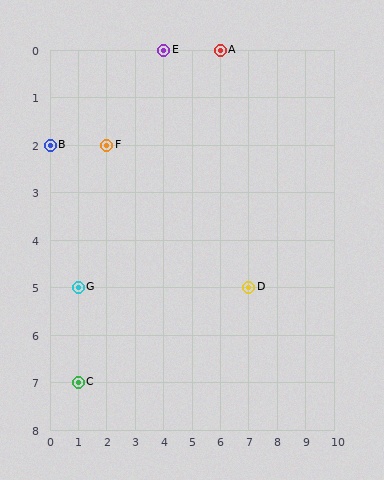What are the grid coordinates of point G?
Point G is at grid coordinates (1, 5).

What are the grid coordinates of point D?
Point D is at grid coordinates (7, 5).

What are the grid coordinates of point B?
Point B is at grid coordinates (0, 2).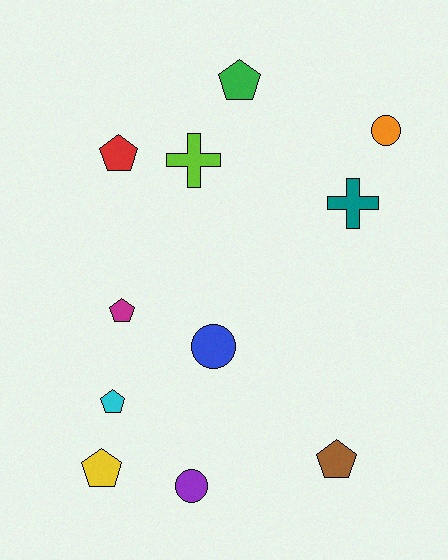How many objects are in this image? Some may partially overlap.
There are 11 objects.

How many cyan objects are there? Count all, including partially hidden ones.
There is 1 cyan object.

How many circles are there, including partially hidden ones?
There are 3 circles.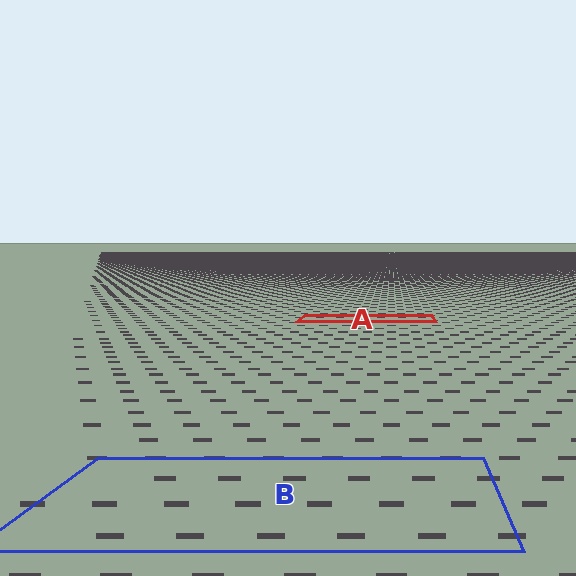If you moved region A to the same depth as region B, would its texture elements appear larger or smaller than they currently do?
They would appear larger. At a closer depth, the same texture elements are projected at a bigger on-screen size.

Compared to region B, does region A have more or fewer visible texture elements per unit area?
Region A has more texture elements per unit area — they are packed more densely because it is farther away.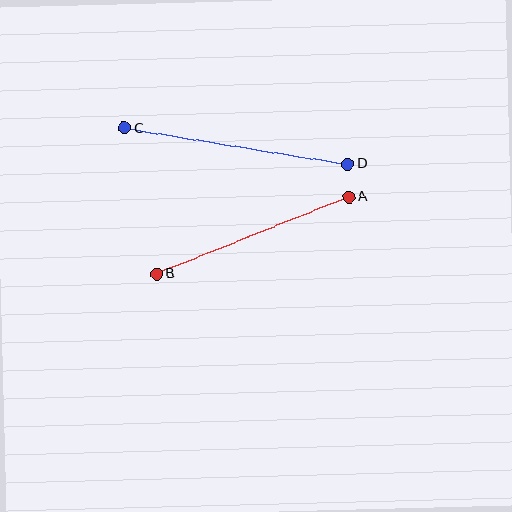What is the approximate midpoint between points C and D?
The midpoint is at approximately (236, 146) pixels.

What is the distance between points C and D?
The distance is approximately 226 pixels.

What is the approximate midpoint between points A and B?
The midpoint is at approximately (253, 235) pixels.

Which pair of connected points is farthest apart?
Points C and D are farthest apart.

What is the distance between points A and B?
The distance is approximately 207 pixels.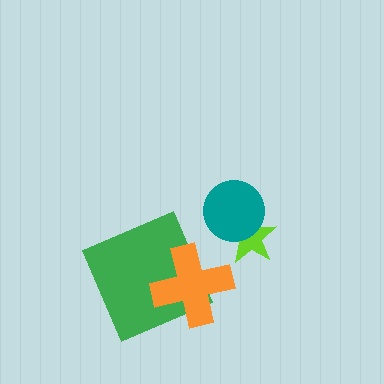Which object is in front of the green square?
The orange cross is in front of the green square.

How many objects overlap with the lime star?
1 object overlaps with the lime star.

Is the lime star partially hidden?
Yes, it is partially covered by another shape.